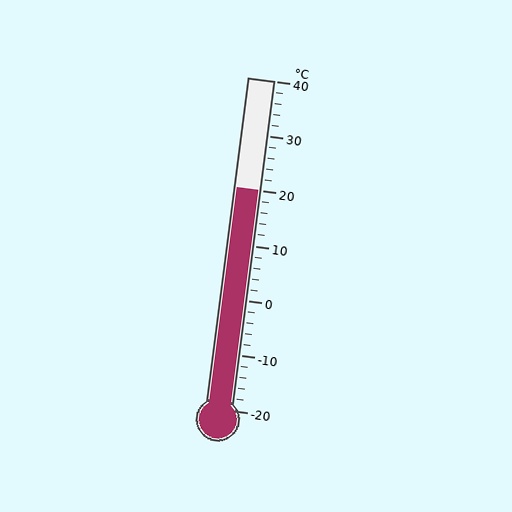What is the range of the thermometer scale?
The thermometer scale ranges from -20°C to 40°C.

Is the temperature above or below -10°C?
The temperature is above -10°C.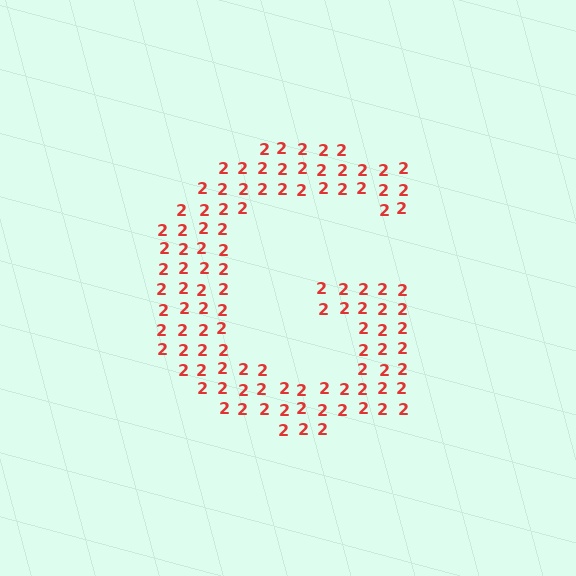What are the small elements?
The small elements are digit 2's.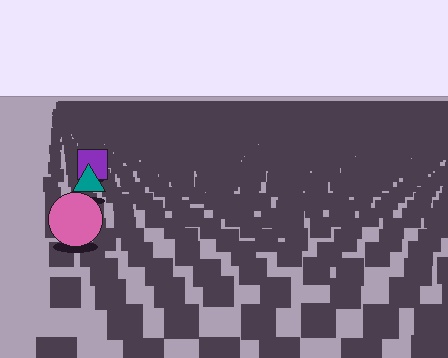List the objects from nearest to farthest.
From nearest to farthest: the pink circle, the teal triangle, the purple square.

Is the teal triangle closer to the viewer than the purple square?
Yes. The teal triangle is closer — you can tell from the texture gradient: the ground texture is coarser near it.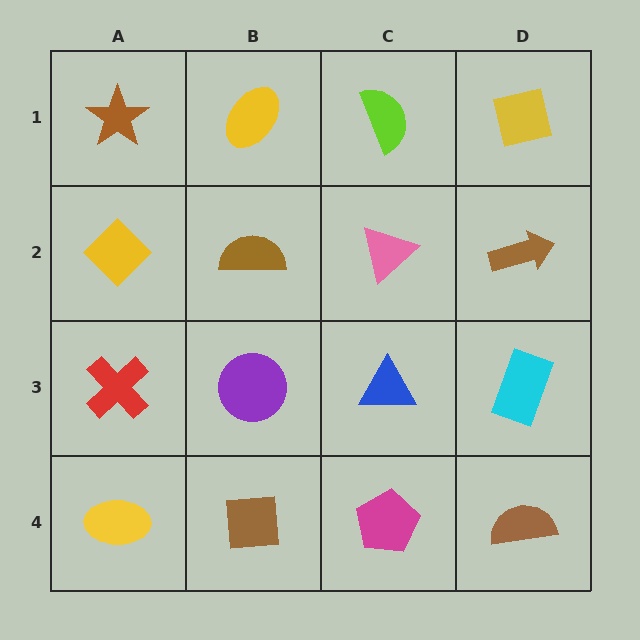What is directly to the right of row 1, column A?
A yellow ellipse.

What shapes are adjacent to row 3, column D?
A brown arrow (row 2, column D), a brown semicircle (row 4, column D), a blue triangle (row 3, column C).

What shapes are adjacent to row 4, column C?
A blue triangle (row 3, column C), a brown square (row 4, column B), a brown semicircle (row 4, column D).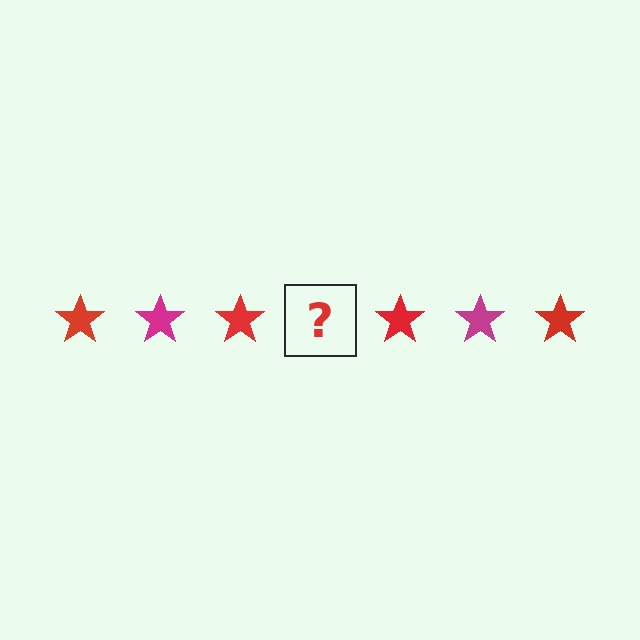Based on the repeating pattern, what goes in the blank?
The blank should be a magenta star.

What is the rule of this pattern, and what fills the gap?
The rule is that the pattern cycles through red, magenta stars. The gap should be filled with a magenta star.